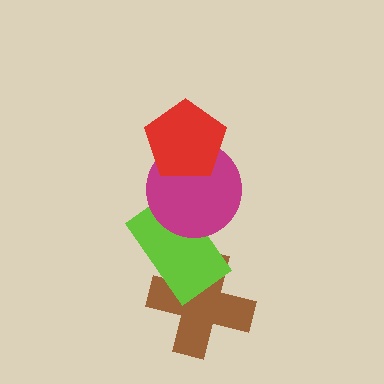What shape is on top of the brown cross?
The lime rectangle is on top of the brown cross.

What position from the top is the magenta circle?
The magenta circle is 2nd from the top.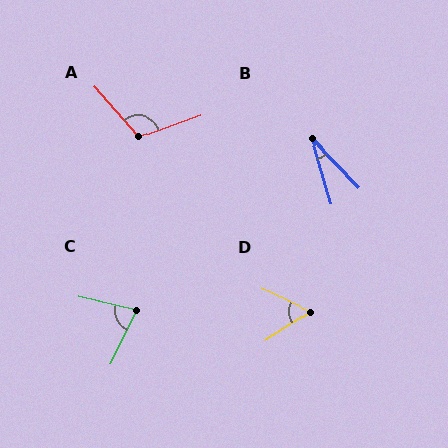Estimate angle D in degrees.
Approximately 58 degrees.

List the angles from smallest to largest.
B (27°), D (58°), C (77°), A (111°).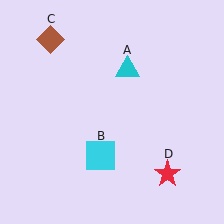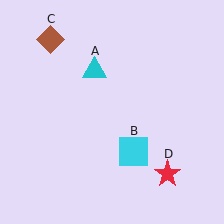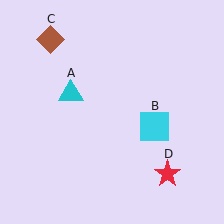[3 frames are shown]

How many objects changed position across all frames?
2 objects changed position: cyan triangle (object A), cyan square (object B).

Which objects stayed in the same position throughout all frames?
Brown diamond (object C) and red star (object D) remained stationary.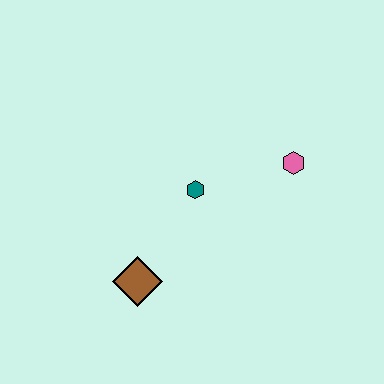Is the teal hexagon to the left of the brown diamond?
No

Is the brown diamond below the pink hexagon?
Yes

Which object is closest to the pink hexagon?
The teal hexagon is closest to the pink hexagon.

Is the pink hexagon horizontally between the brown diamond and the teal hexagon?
No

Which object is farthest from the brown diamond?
The pink hexagon is farthest from the brown diamond.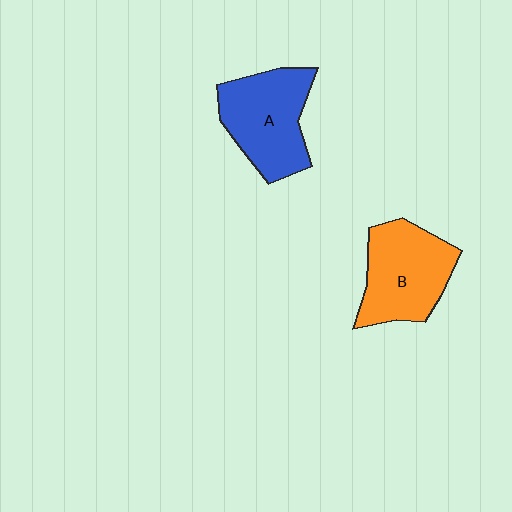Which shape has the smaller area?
Shape B (orange).